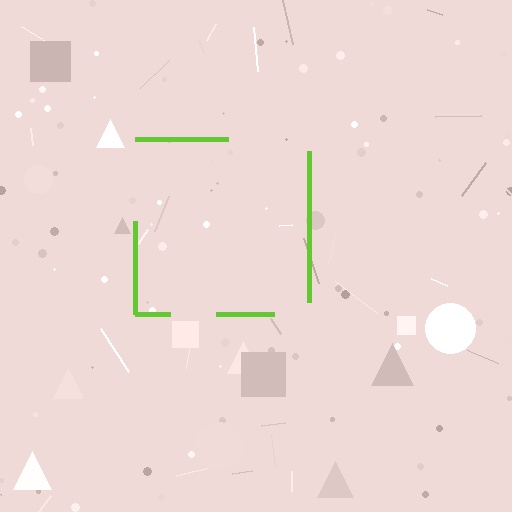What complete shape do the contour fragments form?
The contour fragments form a square.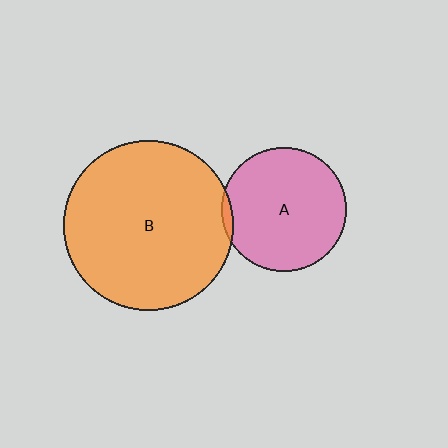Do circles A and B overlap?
Yes.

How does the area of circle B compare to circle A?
Approximately 1.9 times.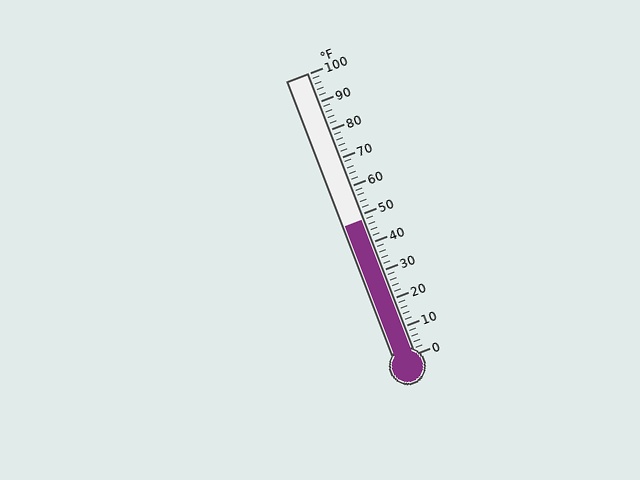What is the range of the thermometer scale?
The thermometer scale ranges from 0°F to 100°F.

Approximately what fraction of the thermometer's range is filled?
The thermometer is filled to approximately 50% of its range.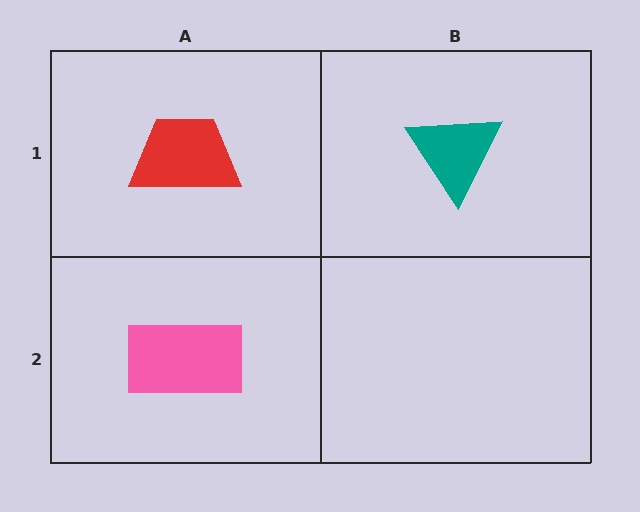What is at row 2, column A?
A pink rectangle.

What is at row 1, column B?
A teal triangle.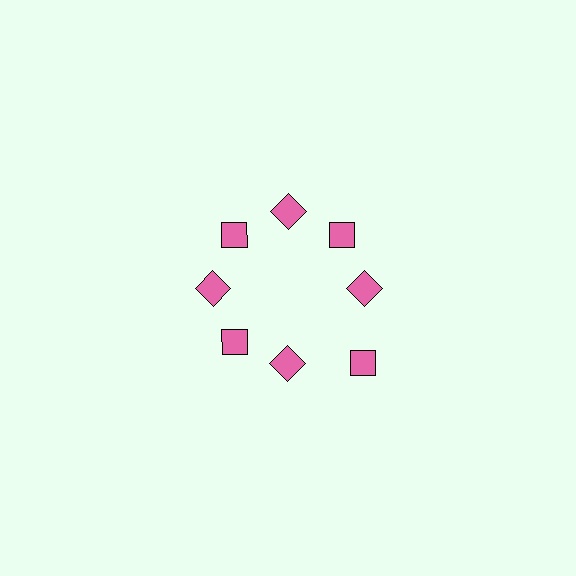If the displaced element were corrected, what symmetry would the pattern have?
It would have 8-fold rotational symmetry — the pattern would map onto itself every 45 degrees.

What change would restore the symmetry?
The symmetry would be restored by moving it inward, back onto the ring so that all 8 diamonds sit at equal angles and equal distance from the center.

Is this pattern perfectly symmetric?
No. The 8 pink diamonds are arranged in a ring, but one element near the 4 o'clock position is pushed outward from the center, breaking the 8-fold rotational symmetry.